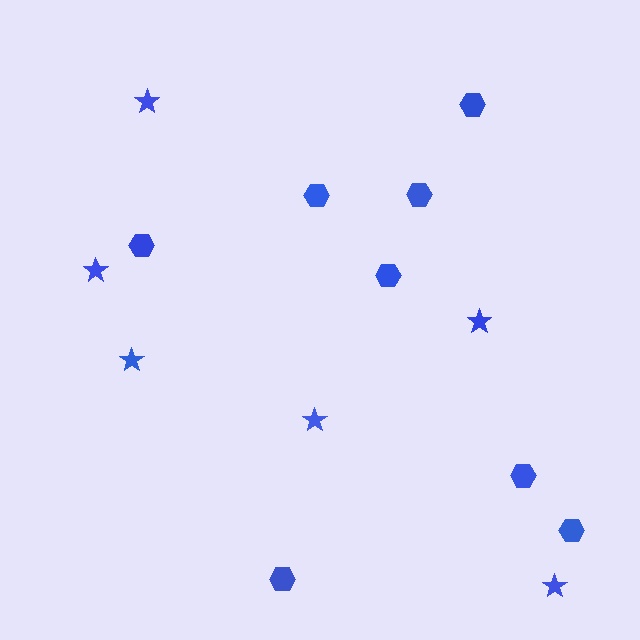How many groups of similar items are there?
There are 2 groups: one group of stars (6) and one group of hexagons (8).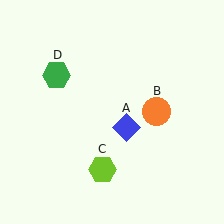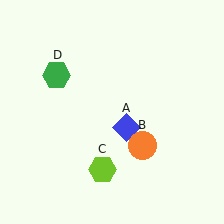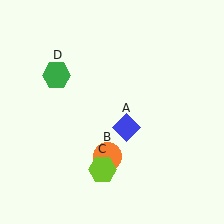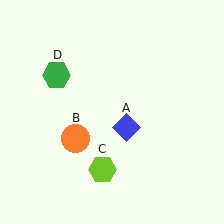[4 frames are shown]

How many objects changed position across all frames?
1 object changed position: orange circle (object B).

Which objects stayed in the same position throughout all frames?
Blue diamond (object A) and lime hexagon (object C) and green hexagon (object D) remained stationary.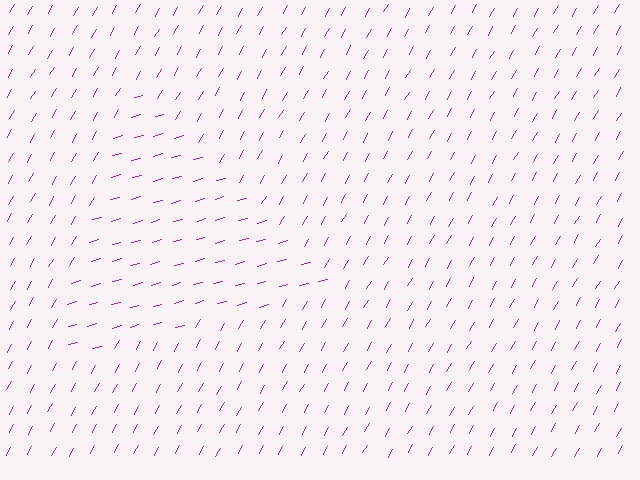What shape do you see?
I see a triangle.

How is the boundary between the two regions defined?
The boundary is defined purely by a change in line orientation (approximately 45 degrees difference). All lines are the same color and thickness.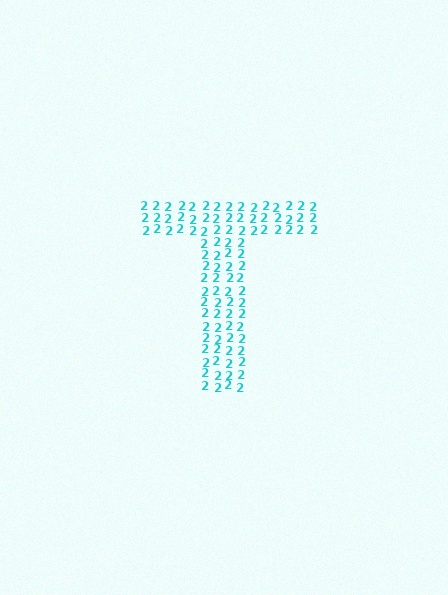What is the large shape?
The large shape is the letter T.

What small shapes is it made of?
It is made of small digit 2's.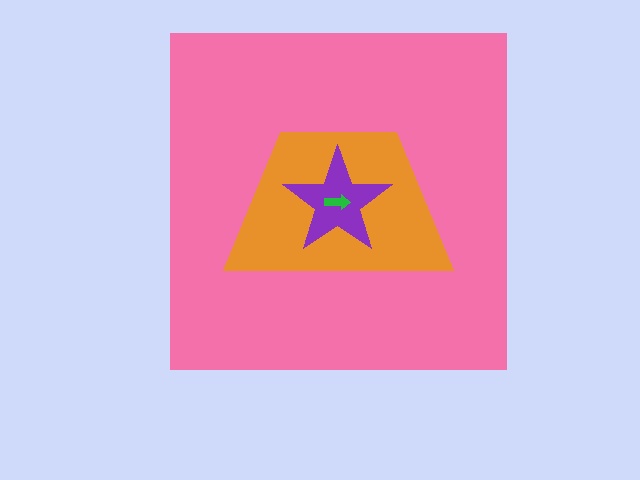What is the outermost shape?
The pink square.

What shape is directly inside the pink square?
The orange trapezoid.